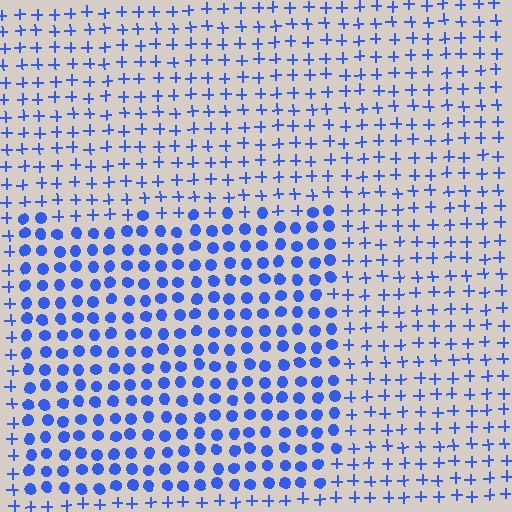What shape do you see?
I see a rectangle.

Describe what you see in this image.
The image is filled with small blue elements arranged in a uniform grid. A rectangle-shaped region contains circles, while the surrounding area contains plus signs. The boundary is defined purely by the change in element shape.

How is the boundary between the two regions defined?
The boundary is defined by a change in element shape: circles inside vs. plus signs outside. All elements share the same color and spacing.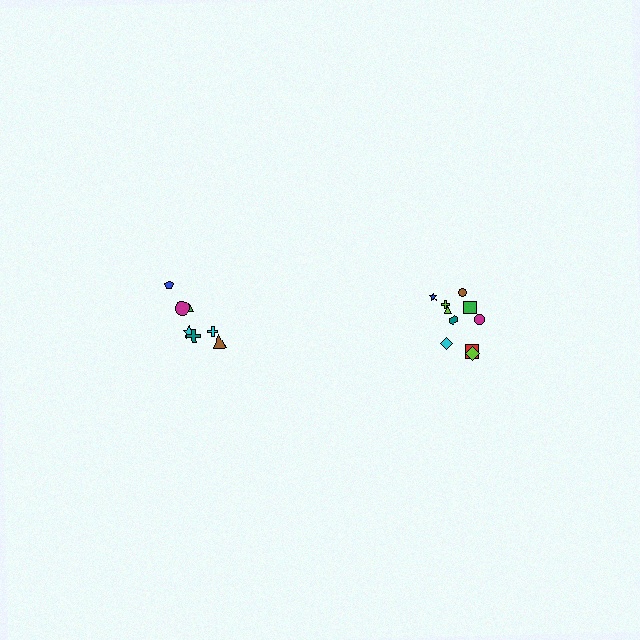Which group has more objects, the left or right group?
The right group.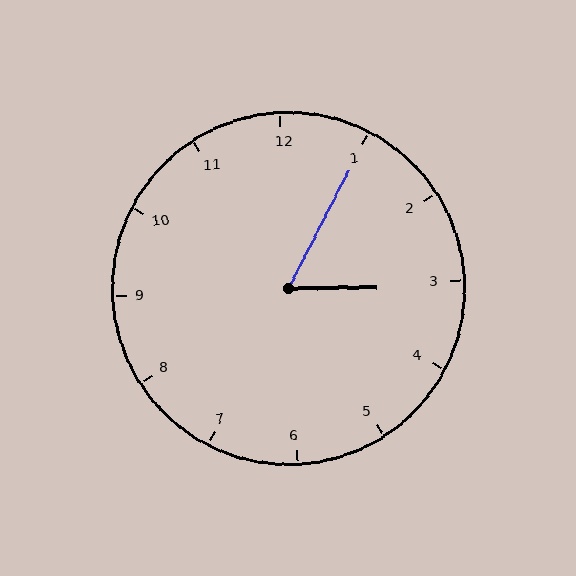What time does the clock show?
3:05.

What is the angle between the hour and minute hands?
Approximately 62 degrees.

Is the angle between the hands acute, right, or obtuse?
It is acute.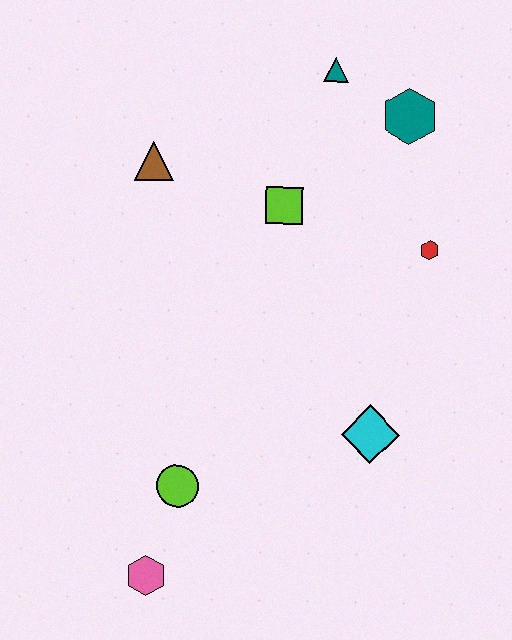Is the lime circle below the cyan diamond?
Yes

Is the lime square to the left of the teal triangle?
Yes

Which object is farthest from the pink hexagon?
The teal triangle is farthest from the pink hexagon.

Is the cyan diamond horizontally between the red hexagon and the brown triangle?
Yes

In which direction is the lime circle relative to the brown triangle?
The lime circle is below the brown triangle.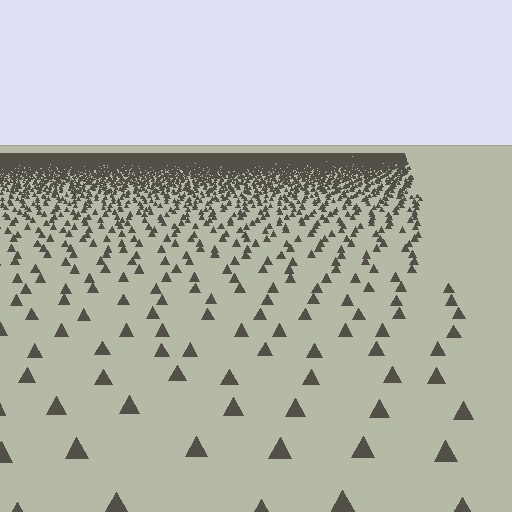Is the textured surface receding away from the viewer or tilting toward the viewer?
The surface is receding away from the viewer. Texture elements get smaller and denser toward the top.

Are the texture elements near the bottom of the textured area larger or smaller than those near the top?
Larger. Near the bottom, elements are closer to the viewer and appear at a bigger on-screen size.